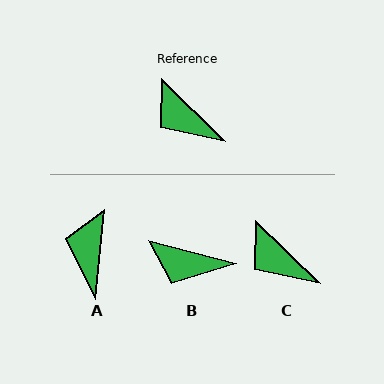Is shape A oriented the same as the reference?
No, it is off by about 52 degrees.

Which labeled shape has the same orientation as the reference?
C.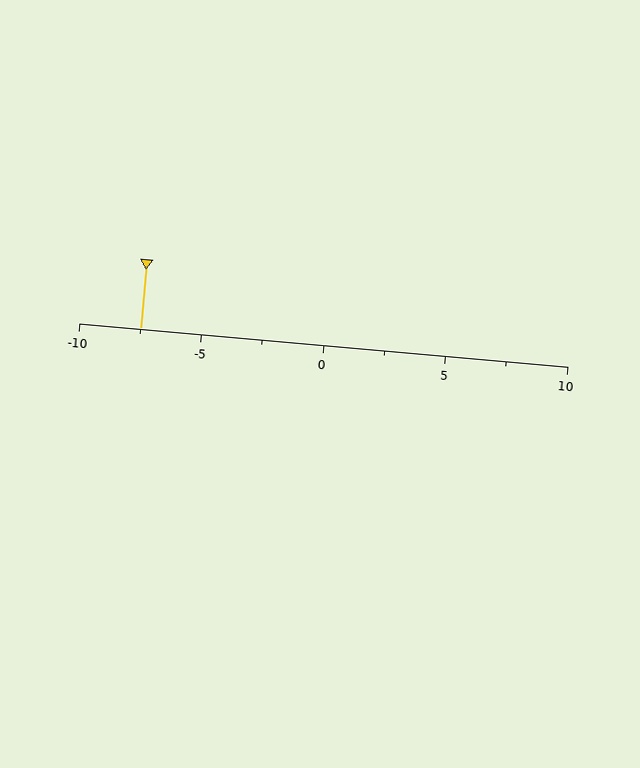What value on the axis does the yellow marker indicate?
The marker indicates approximately -7.5.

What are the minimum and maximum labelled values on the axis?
The axis runs from -10 to 10.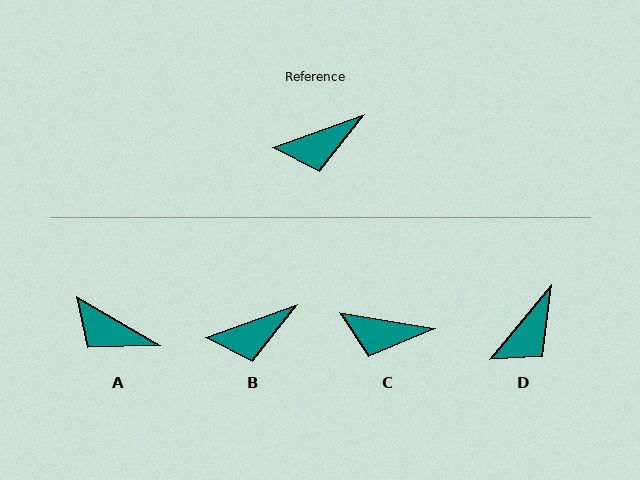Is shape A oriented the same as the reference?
No, it is off by about 50 degrees.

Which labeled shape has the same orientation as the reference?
B.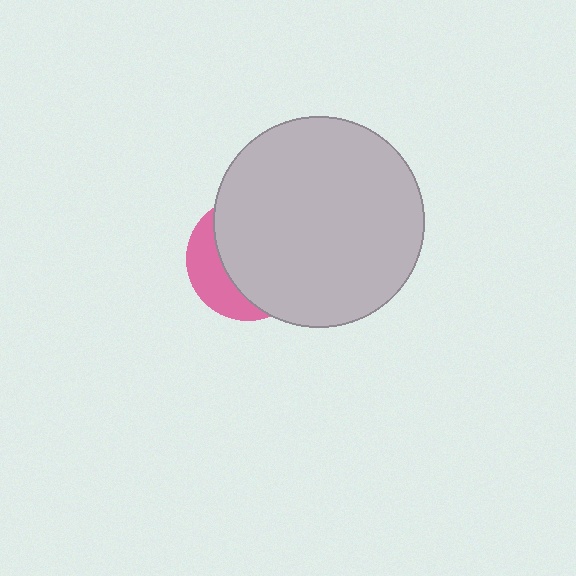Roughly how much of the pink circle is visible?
A small part of it is visible (roughly 30%).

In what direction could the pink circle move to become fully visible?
The pink circle could move left. That would shift it out from behind the light gray circle entirely.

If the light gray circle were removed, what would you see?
You would see the complete pink circle.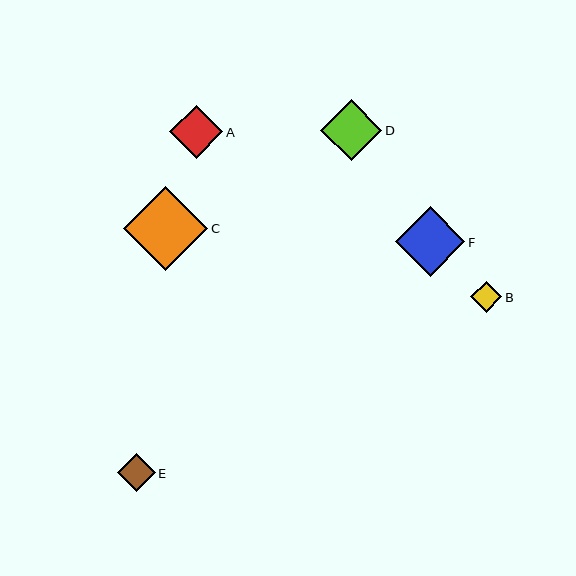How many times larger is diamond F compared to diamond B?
Diamond F is approximately 2.2 times the size of diamond B.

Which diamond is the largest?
Diamond C is the largest with a size of approximately 84 pixels.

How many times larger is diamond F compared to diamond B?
Diamond F is approximately 2.2 times the size of diamond B.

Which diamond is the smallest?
Diamond B is the smallest with a size of approximately 32 pixels.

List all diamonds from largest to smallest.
From largest to smallest: C, F, D, A, E, B.